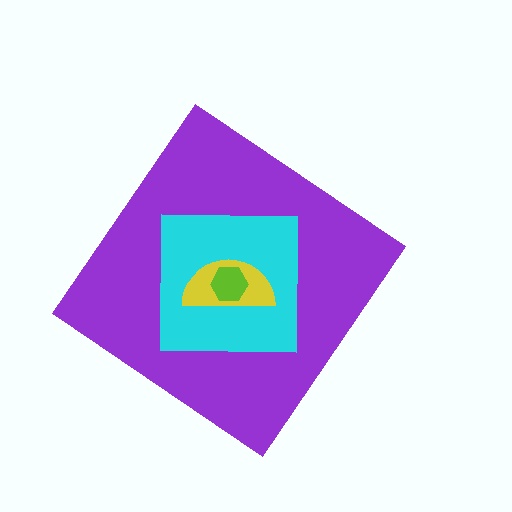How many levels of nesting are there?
4.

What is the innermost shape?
The lime hexagon.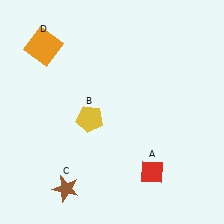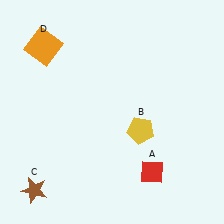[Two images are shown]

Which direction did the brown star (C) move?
The brown star (C) moved left.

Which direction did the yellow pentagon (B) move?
The yellow pentagon (B) moved right.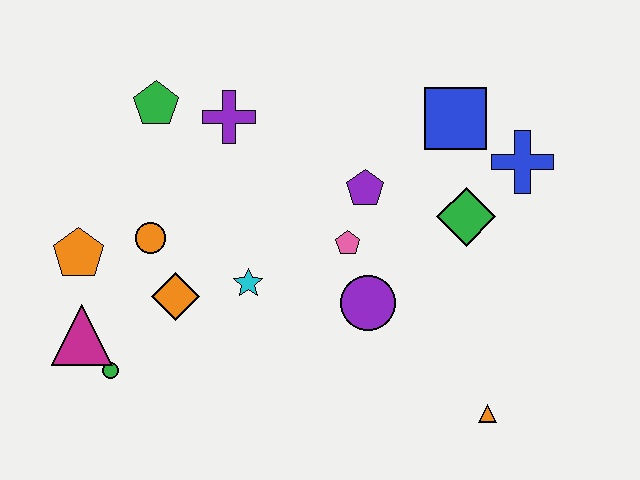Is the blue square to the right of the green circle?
Yes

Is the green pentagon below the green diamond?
No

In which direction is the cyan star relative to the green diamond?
The cyan star is to the left of the green diamond.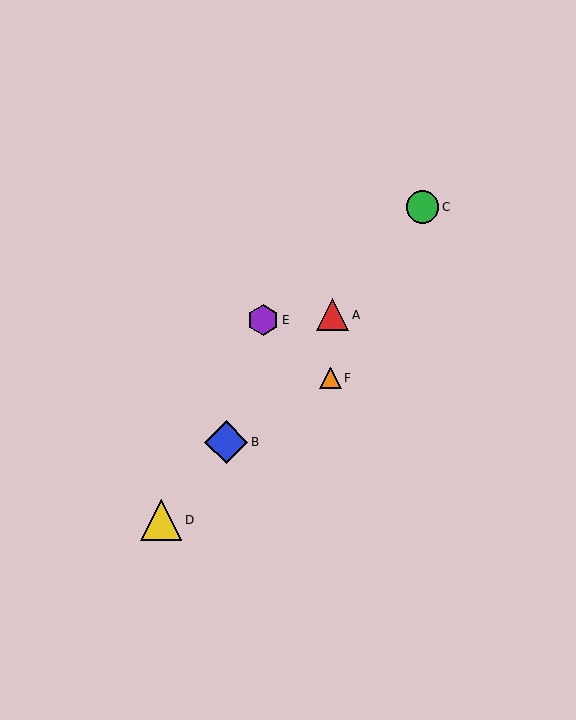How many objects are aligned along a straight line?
4 objects (A, B, C, D) are aligned along a straight line.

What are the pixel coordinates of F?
Object F is at (331, 378).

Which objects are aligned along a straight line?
Objects A, B, C, D are aligned along a straight line.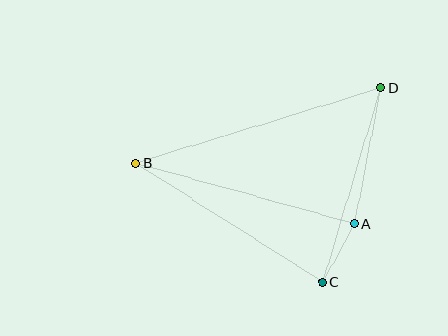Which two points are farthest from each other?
Points B and D are farthest from each other.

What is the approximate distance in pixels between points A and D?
The distance between A and D is approximately 139 pixels.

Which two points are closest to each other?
Points A and C are closest to each other.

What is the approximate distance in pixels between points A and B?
The distance between A and B is approximately 227 pixels.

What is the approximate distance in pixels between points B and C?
The distance between B and C is approximately 221 pixels.